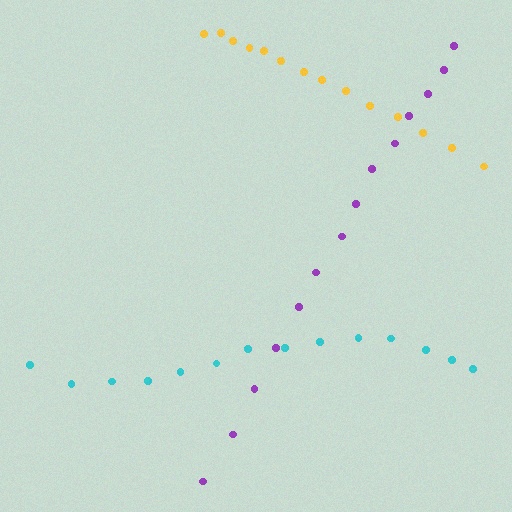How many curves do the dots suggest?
There are 3 distinct paths.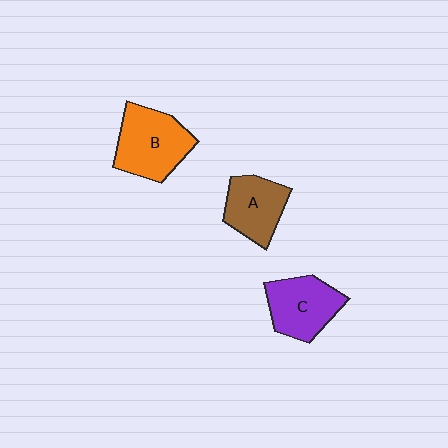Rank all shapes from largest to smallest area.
From largest to smallest: B (orange), C (purple), A (brown).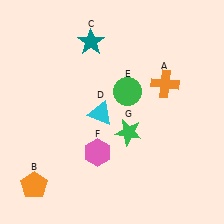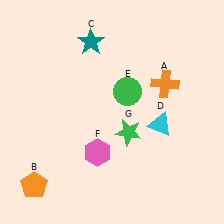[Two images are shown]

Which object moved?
The cyan triangle (D) moved right.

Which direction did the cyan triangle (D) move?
The cyan triangle (D) moved right.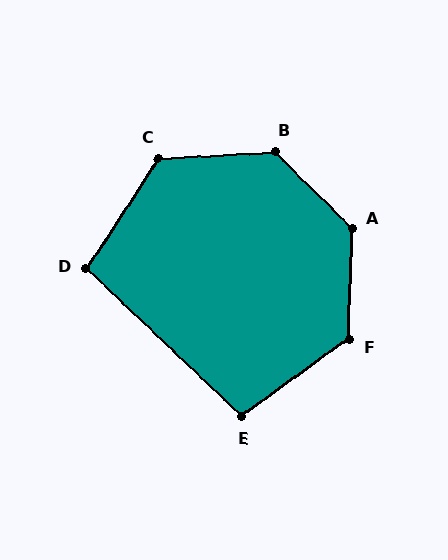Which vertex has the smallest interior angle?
E, at approximately 100 degrees.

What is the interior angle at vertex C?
Approximately 126 degrees (obtuse).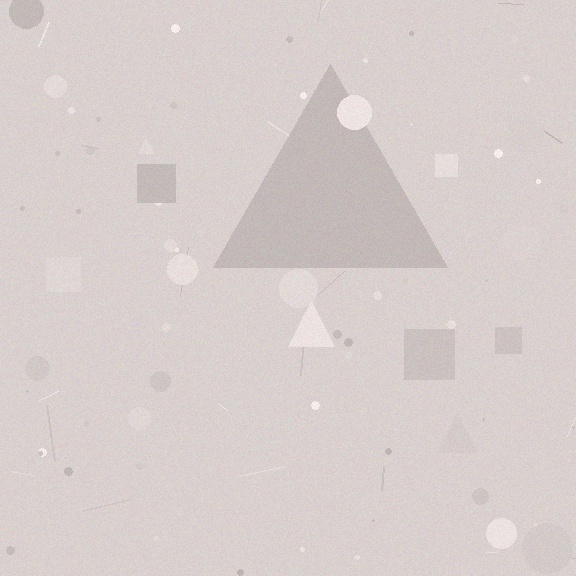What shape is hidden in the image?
A triangle is hidden in the image.